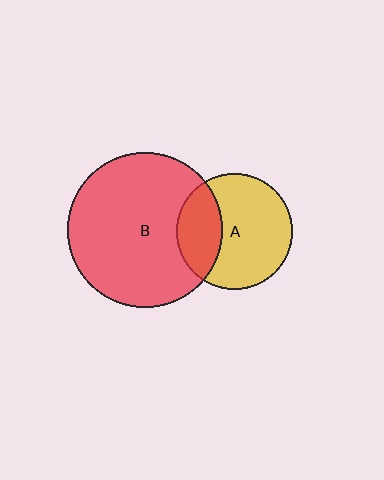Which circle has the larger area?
Circle B (red).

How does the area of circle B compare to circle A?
Approximately 1.8 times.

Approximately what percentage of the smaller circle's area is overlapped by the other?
Approximately 30%.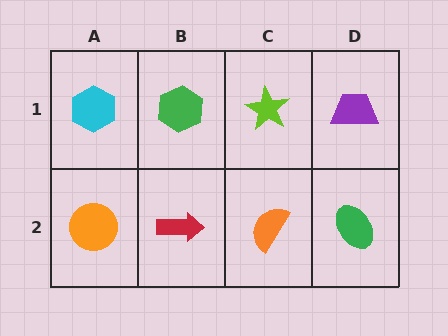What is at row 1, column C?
A lime star.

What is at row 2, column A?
An orange circle.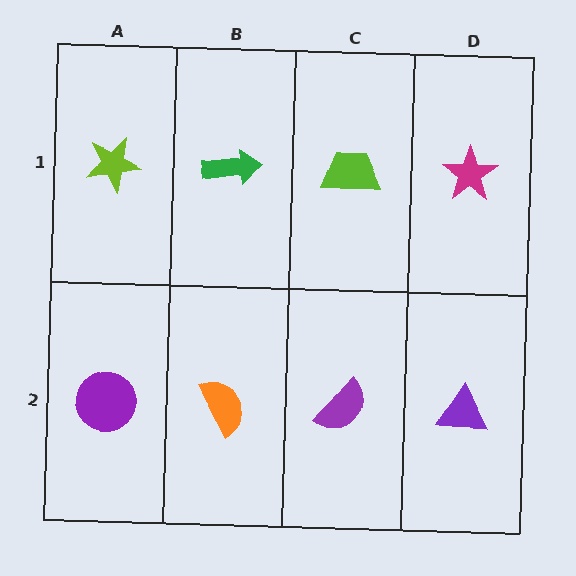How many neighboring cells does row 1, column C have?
3.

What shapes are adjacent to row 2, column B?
A green arrow (row 1, column B), a purple circle (row 2, column A), a purple semicircle (row 2, column C).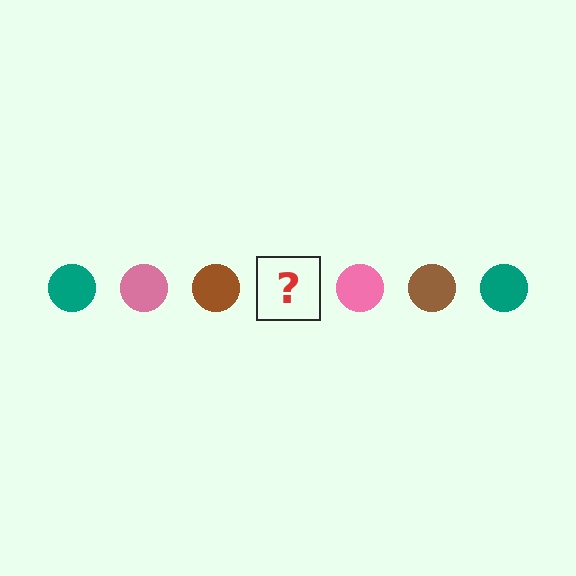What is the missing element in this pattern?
The missing element is a teal circle.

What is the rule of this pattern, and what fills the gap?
The rule is that the pattern cycles through teal, pink, brown circles. The gap should be filled with a teal circle.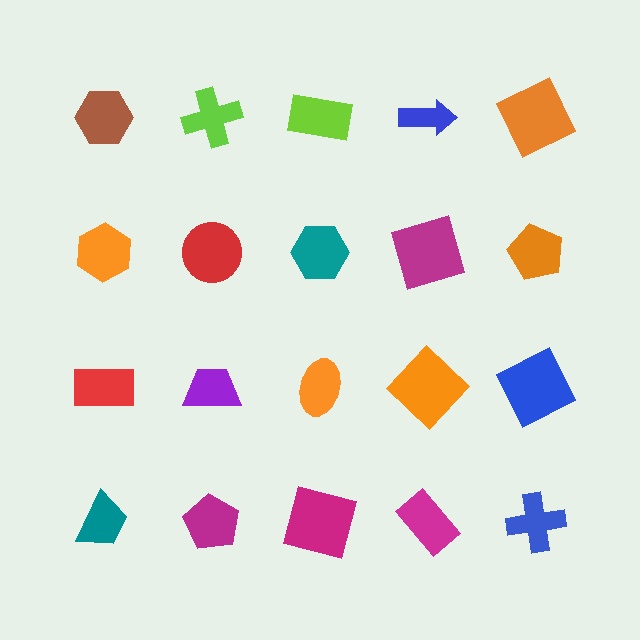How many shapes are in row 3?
5 shapes.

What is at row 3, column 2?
A purple trapezoid.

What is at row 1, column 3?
A lime rectangle.